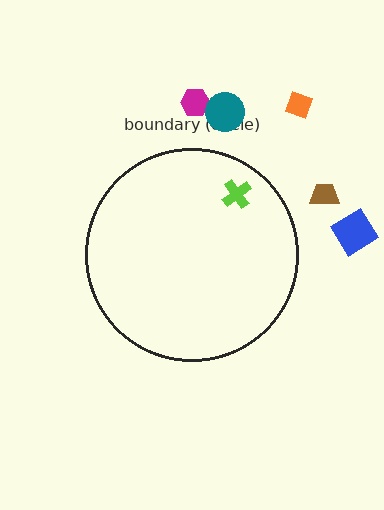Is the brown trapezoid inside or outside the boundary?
Outside.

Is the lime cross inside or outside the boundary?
Inside.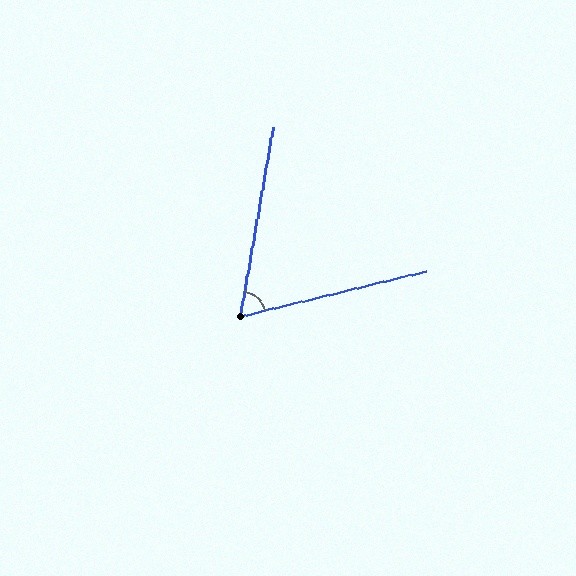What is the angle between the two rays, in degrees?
Approximately 66 degrees.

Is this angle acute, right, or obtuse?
It is acute.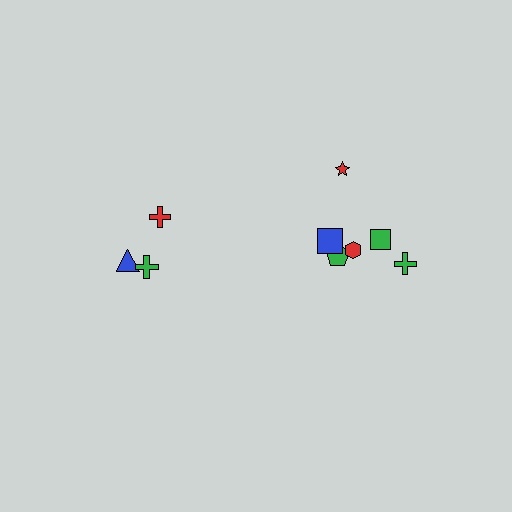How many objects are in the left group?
There are 3 objects.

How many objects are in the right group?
There are 6 objects.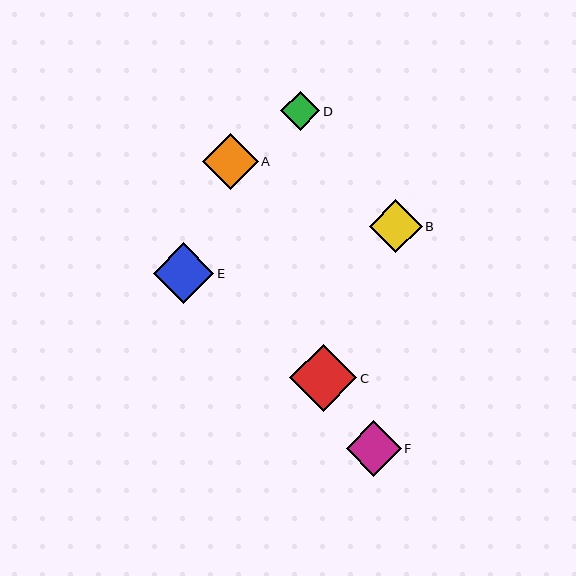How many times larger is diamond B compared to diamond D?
Diamond B is approximately 1.4 times the size of diamond D.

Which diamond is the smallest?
Diamond D is the smallest with a size of approximately 39 pixels.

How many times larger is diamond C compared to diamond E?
Diamond C is approximately 1.1 times the size of diamond E.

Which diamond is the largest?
Diamond C is the largest with a size of approximately 67 pixels.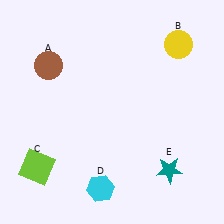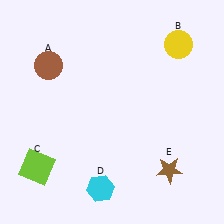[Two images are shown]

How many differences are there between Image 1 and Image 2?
There is 1 difference between the two images.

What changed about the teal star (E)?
In Image 1, E is teal. In Image 2, it changed to brown.